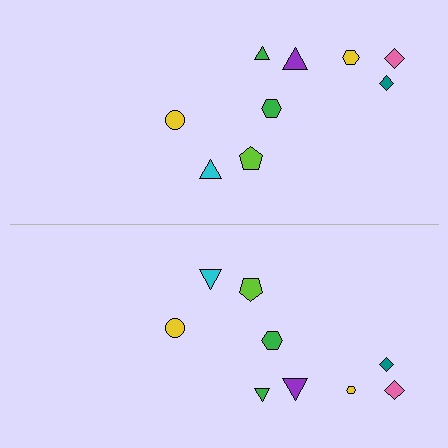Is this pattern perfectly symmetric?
No, the pattern is not perfectly symmetric. The yellow hexagon on the bottom side has a different size than its mirror counterpart.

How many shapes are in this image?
There are 18 shapes in this image.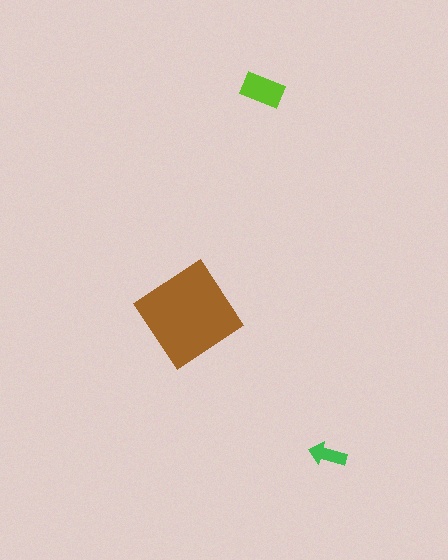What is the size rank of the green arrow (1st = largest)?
3rd.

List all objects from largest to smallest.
The brown diamond, the lime rectangle, the green arrow.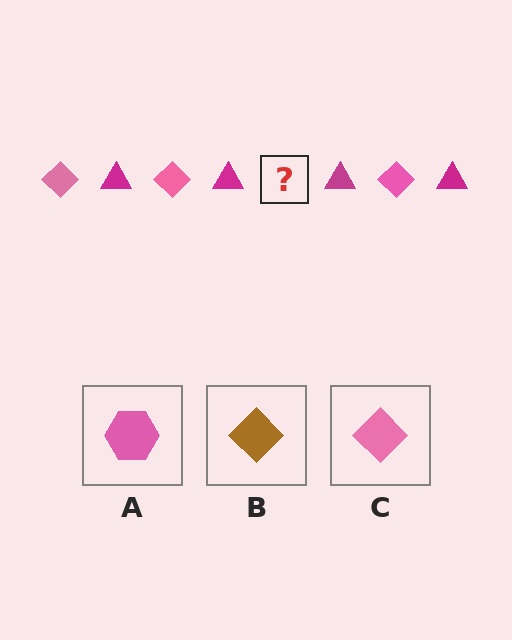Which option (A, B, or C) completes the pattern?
C.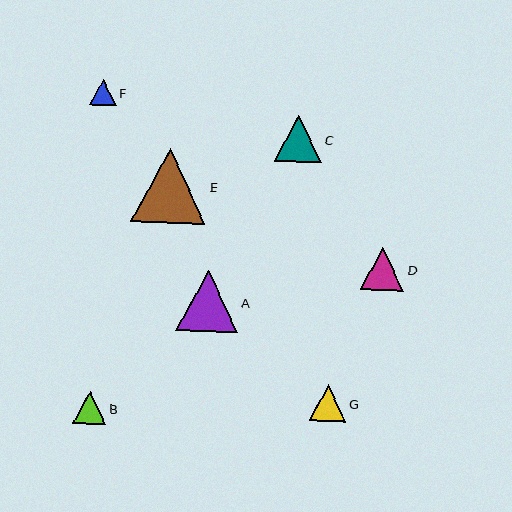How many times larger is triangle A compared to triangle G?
Triangle A is approximately 1.7 times the size of triangle G.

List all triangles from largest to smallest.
From largest to smallest: E, A, C, D, G, B, F.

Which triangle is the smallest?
Triangle F is the smallest with a size of approximately 27 pixels.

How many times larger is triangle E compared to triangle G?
Triangle E is approximately 2.1 times the size of triangle G.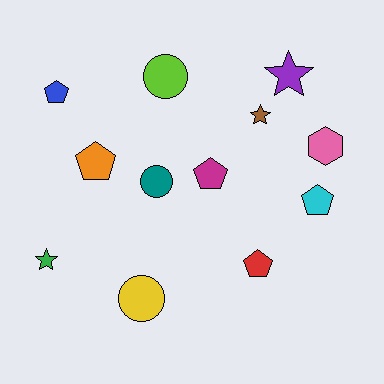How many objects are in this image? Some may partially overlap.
There are 12 objects.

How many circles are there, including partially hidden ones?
There are 3 circles.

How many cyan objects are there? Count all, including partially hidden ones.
There is 1 cyan object.